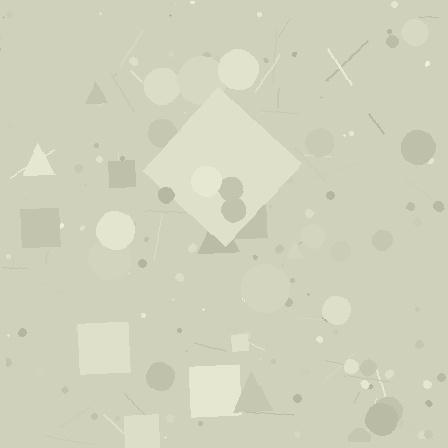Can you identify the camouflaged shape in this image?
The camouflaged shape is a diamond.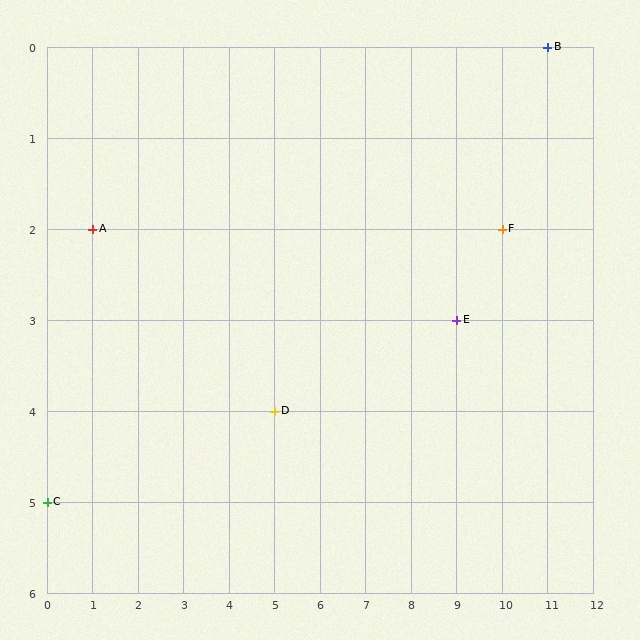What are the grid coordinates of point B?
Point B is at grid coordinates (11, 0).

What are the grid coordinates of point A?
Point A is at grid coordinates (1, 2).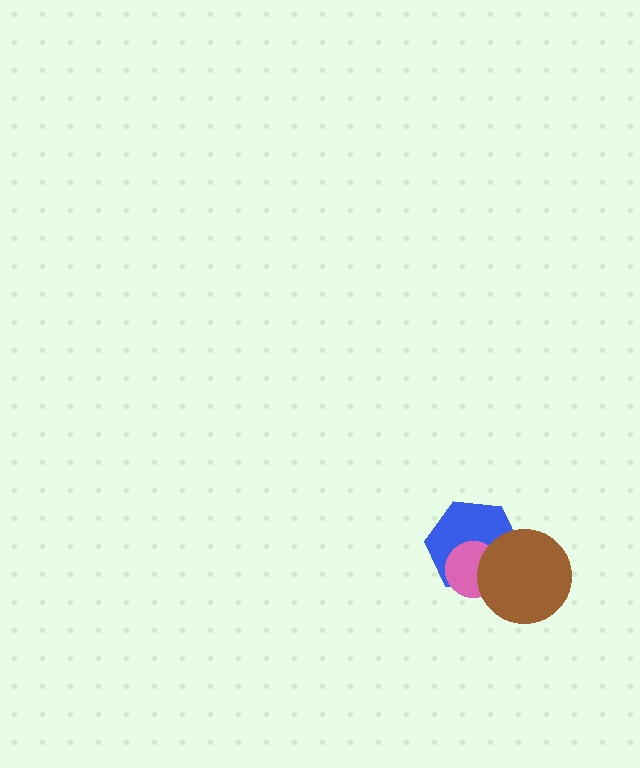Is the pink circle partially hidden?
Yes, it is partially covered by another shape.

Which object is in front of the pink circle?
The brown circle is in front of the pink circle.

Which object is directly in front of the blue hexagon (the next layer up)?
The pink circle is directly in front of the blue hexagon.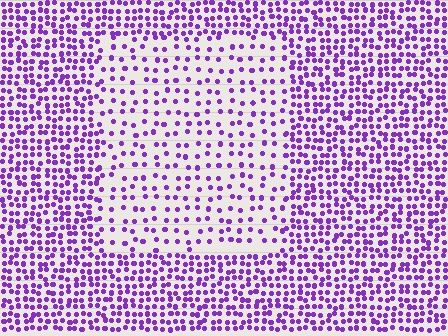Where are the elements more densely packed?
The elements are more densely packed outside the rectangle boundary.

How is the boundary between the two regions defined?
The boundary is defined by a change in element density (approximately 2.2x ratio). All elements are the same color, size, and shape.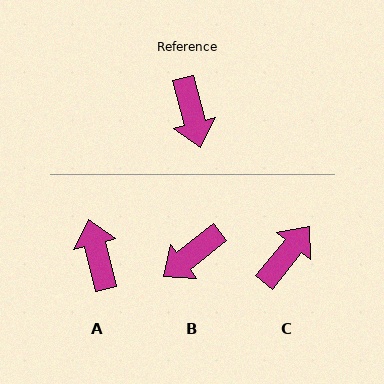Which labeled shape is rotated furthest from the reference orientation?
A, about 180 degrees away.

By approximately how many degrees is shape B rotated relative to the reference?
Approximately 66 degrees clockwise.